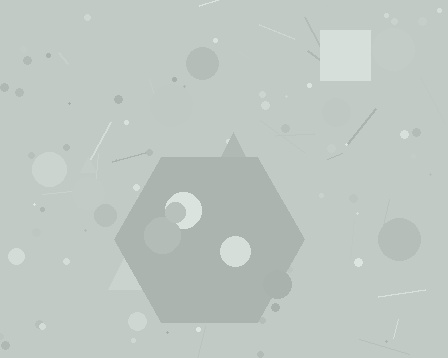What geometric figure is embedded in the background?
A hexagon is embedded in the background.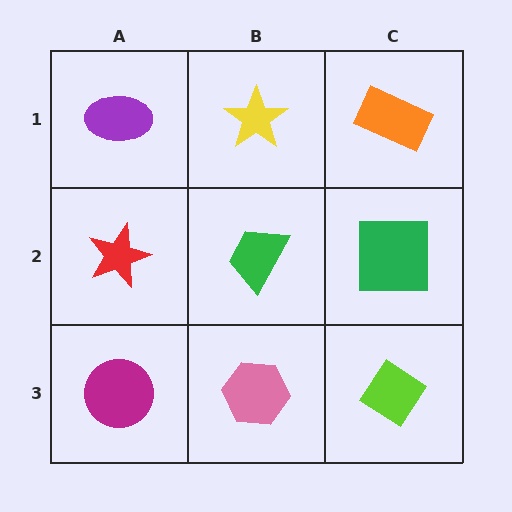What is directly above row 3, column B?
A green trapezoid.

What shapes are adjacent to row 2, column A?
A purple ellipse (row 1, column A), a magenta circle (row 3, column A), a green trapezoid (row 2, column B).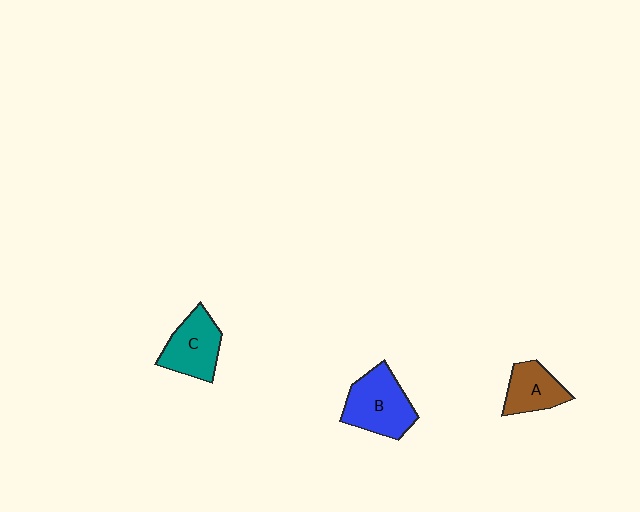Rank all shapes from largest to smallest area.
From largest to smallest: B (blue), C (teal), A (brown).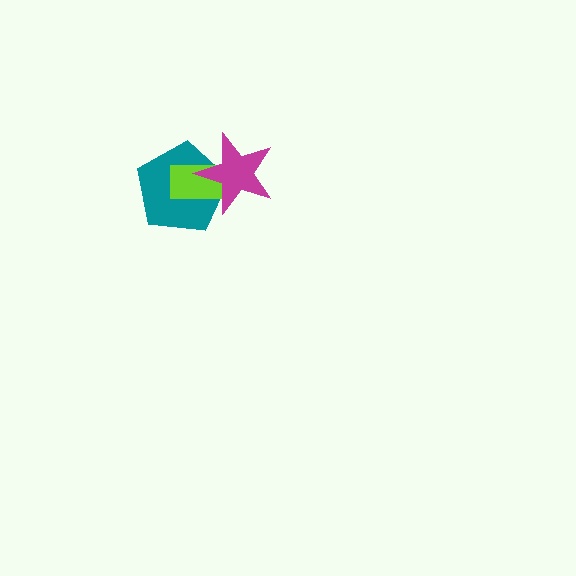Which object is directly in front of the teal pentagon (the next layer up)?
The lime rectangle is directly in front of the teal pentagon.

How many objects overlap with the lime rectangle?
2 objects overlap with the lime rectangle.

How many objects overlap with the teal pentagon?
2 objects overlap with the teal pentagon.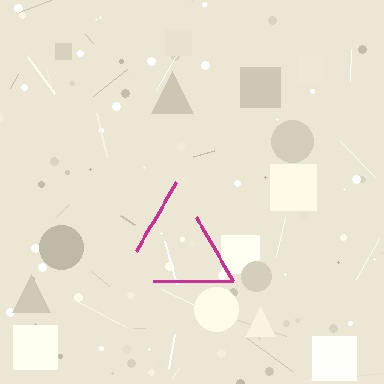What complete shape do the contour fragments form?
The contour fragments form a triangle.